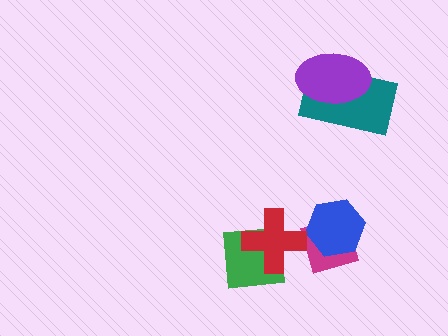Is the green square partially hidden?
Yes, it is partially covered by another shape.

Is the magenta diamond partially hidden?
Yes, it is partially covered by another shape.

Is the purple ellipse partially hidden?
No, no other shape covers it.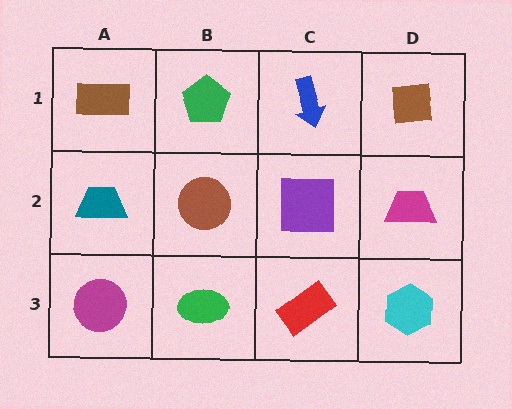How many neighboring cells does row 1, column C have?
3.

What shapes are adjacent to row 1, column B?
A brown circle (row 2, column B), a brown rectangle (row 1, column A), a blue arrow (row 1, column C).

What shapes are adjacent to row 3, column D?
A magenta trapezoid (row 2, column D), a red rectangle (row 3, column C).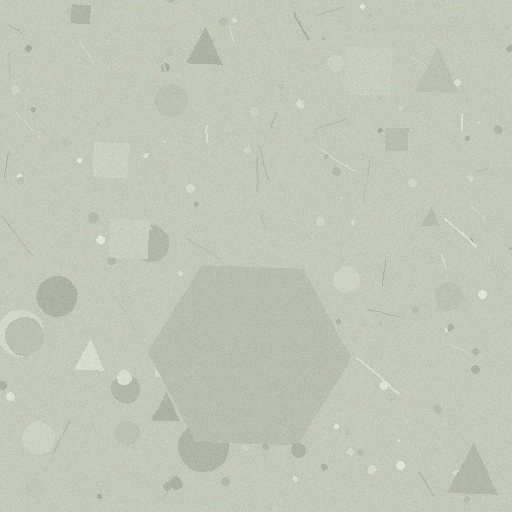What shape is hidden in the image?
A hexagon is hidden in the image.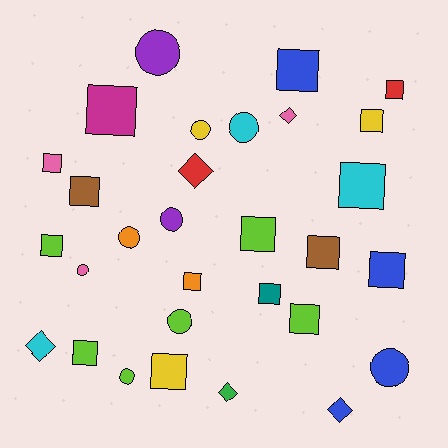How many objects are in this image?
There are 30 objects.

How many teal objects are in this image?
There is 1 teal object.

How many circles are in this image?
There are 9 circles.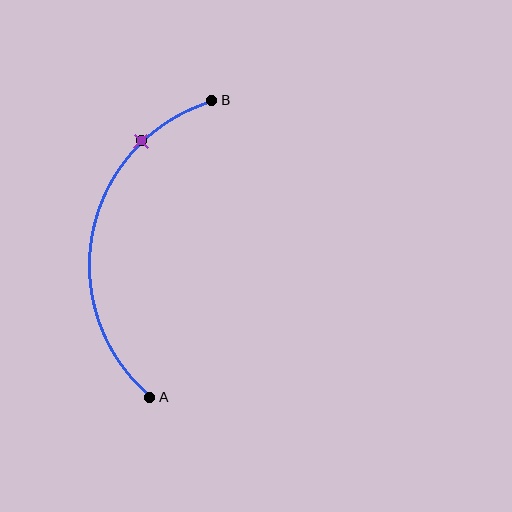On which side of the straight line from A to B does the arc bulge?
The arc bulges to the left of the straight line connecting A and B.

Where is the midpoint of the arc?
The arc midpoint is the point on the curve farthest from the straight line joining A and B. It sits to the left of that line.